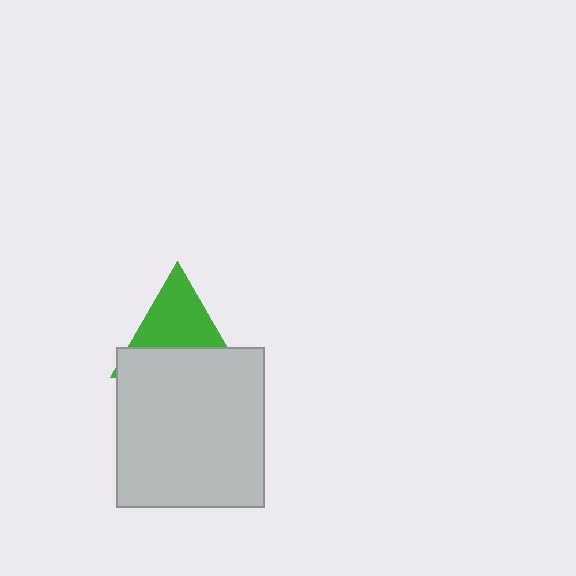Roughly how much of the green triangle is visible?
About half of it is visible (roughly 56%).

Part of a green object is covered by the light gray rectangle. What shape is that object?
It is a triangle.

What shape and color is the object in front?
The object in front is a light gray rectangle.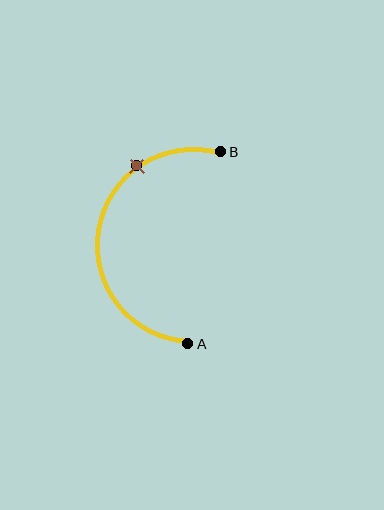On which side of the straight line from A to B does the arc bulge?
The arc bulges to the left of the straight line connecting A and B.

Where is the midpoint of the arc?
The arc midpoint is the point on the curve farthest from the straight line joining A and B. It sits to the left of that line.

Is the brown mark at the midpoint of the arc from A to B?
No. The brown mark lies on the arc but is closer to endpoint B. The arc midpoint would be at the point on the curve equidistant along the arc from both A and B.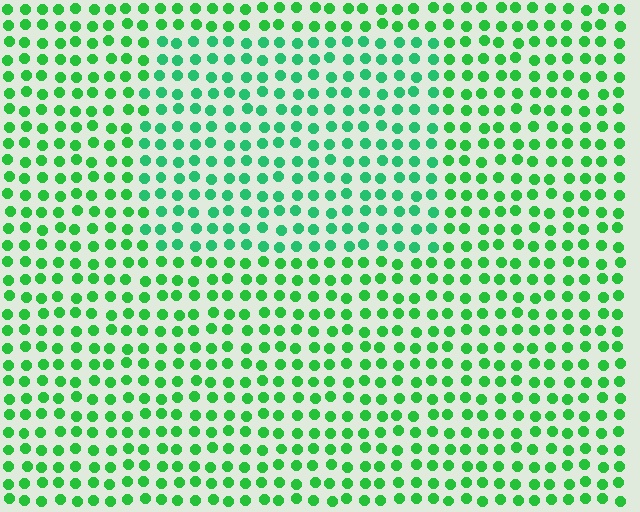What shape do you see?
I see a rectangle.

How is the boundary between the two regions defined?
The boundary is defined purely by a slight shift in hue (about 21 degrees). Spacing, size, and orientation are identical on both sides.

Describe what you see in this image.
The image is filled with small green elements in a uniform arrangement. A rectangle-shaped region is visible where the elements are tinted to a slightly different hue, forming a subtle color boundary.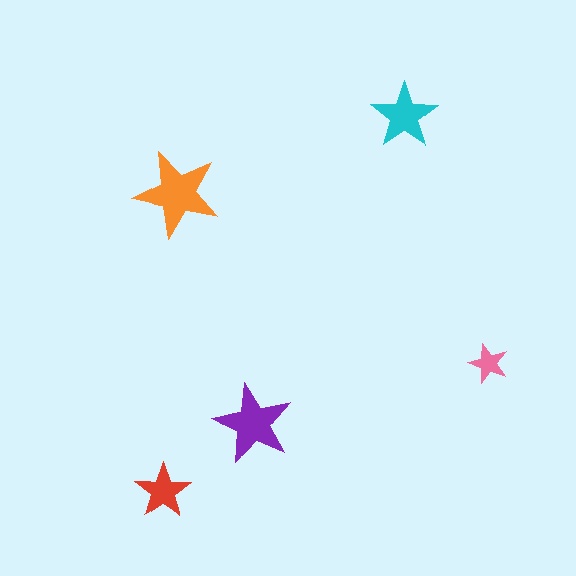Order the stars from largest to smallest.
the orange one, the purple one, the cyan one, the red one, the pink one.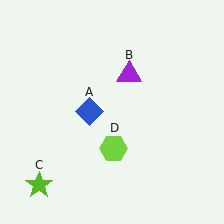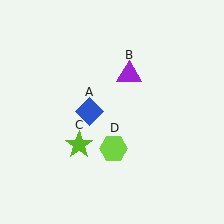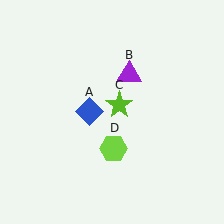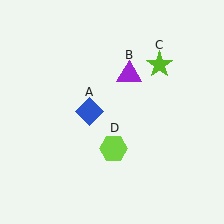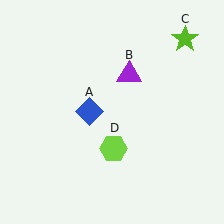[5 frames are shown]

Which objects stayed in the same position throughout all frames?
Blue diamond (object A) and purple triangle (object B) and lime hexagon (object D) remained stationary.